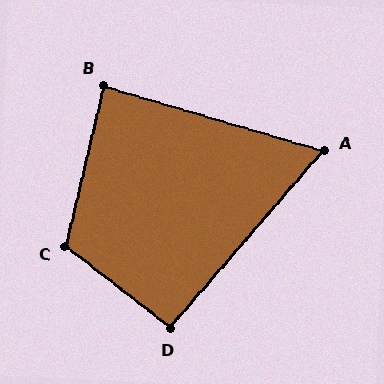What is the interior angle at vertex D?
Approximately 93 degrees (approximately right).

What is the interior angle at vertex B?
Approximately 87 degrees (approximately right).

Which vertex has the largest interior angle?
C, at approximately 114 degrees.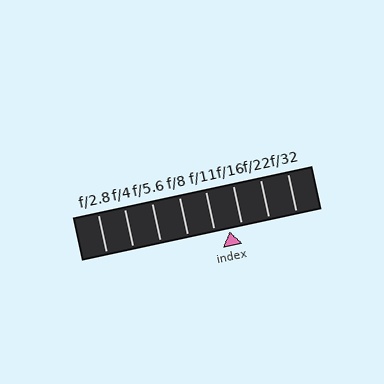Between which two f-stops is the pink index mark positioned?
The index mark is between f/11 and f/16.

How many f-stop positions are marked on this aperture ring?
There are 8 f-stop positions marked.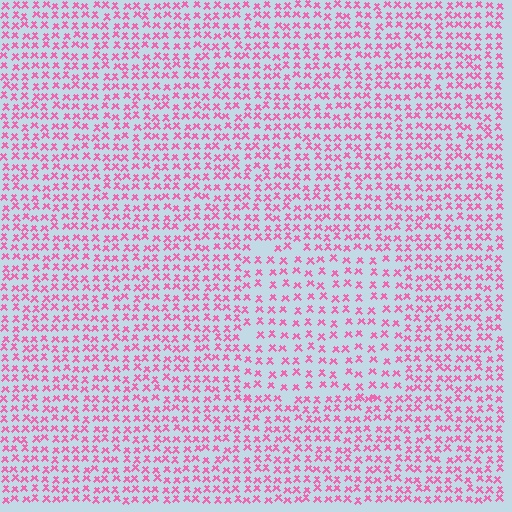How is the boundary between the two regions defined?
The boundary is defined by a change in element density (approximately 1.6x ratio). All elements are the same color, size, and shape.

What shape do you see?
I see a rectangle.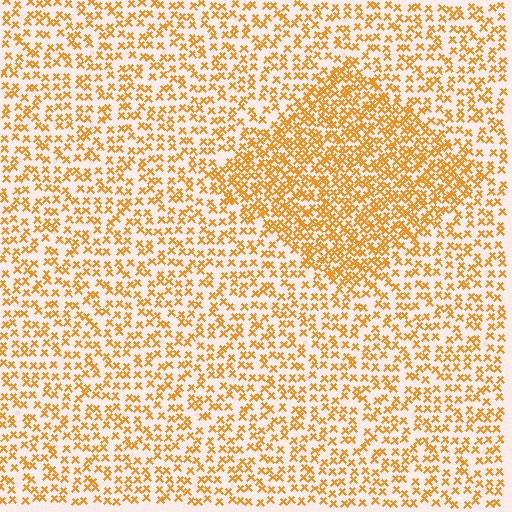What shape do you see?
I see a diamond.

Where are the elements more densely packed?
The elements are more densely packed inside the diamond boundary.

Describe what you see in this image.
The image contains small orange elements arranged at two different densities. A diamond-shaped region is visible where the elements are more densely packed than the surrounding area.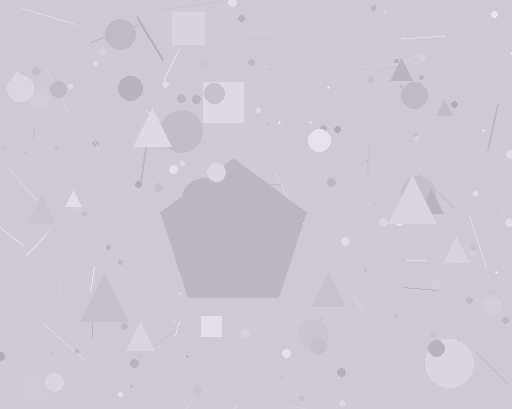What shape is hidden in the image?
A pentagon is hidden in the image.